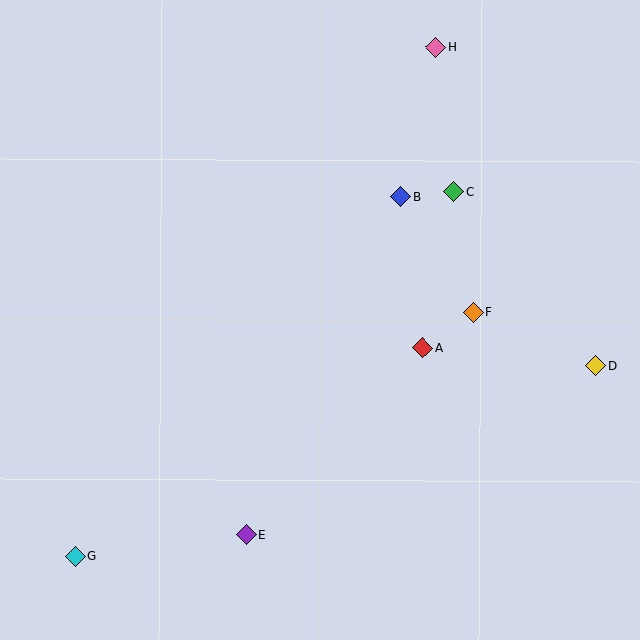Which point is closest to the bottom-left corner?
Point G is closest to the bottom-left corner.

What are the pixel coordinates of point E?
Point E is at (246, 534).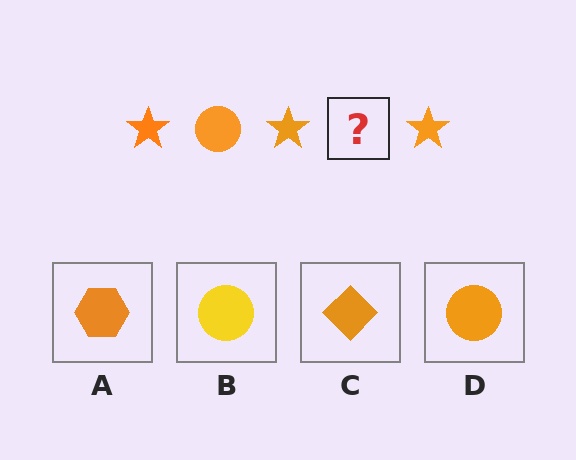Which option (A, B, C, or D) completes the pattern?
D.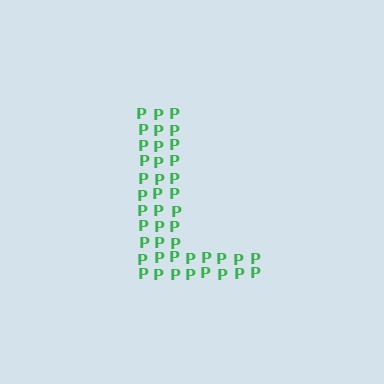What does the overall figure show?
The overall figure shows the letter L.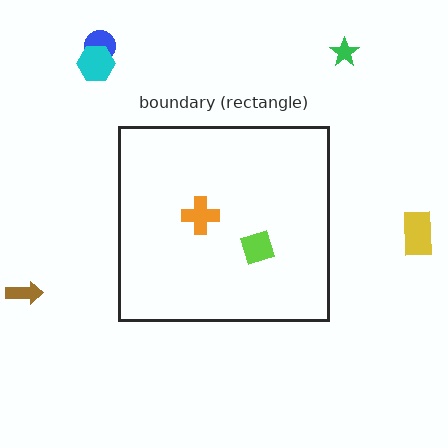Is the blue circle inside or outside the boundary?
Outside.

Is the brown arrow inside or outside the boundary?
Outside.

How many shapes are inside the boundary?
2 inside, 5 outside.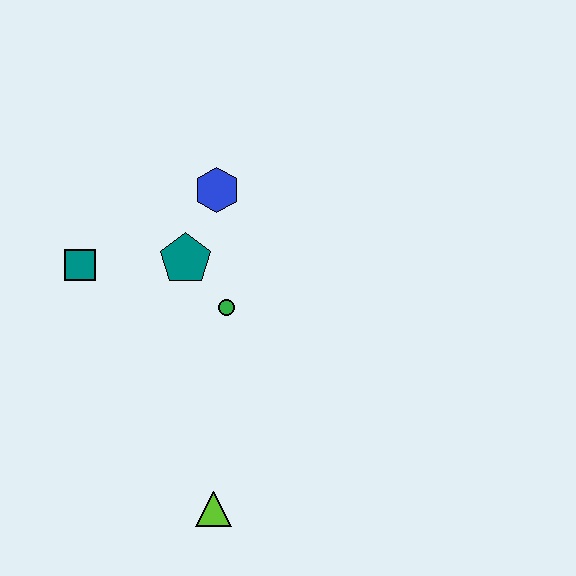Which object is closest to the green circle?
The teal pentagon is closest to the green circle.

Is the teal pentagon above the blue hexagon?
No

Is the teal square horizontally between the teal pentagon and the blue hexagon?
No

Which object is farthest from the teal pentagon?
The lime triangle is farthest from the teal pentagon.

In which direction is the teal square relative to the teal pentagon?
The teal square is to the left of the teal pentagon.